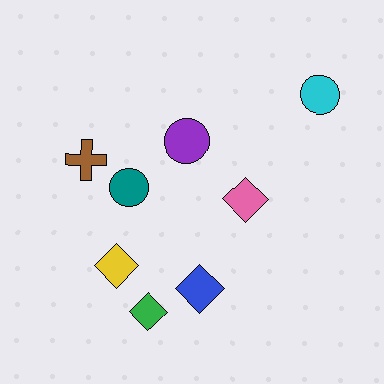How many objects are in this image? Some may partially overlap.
There are 8 objects.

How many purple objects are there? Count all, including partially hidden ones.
There is 1 purple object.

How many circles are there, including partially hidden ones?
There are 3 circles.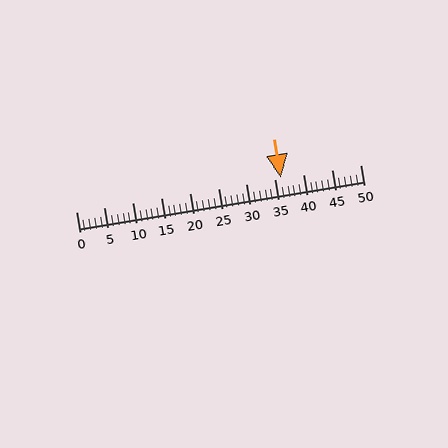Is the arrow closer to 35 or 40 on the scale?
The arrow is closer to 35.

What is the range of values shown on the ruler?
The ruler shows values from 0 to 50.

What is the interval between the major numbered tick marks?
The major tick marks are spaced 5 units apart.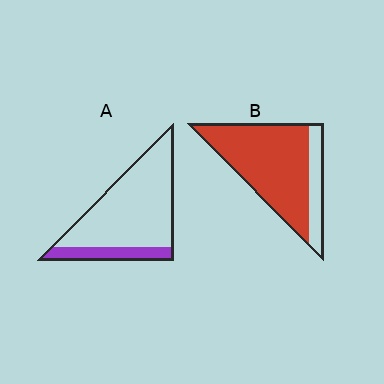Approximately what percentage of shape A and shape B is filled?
A is approximately 20% and B is approximately 80%.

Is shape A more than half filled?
No.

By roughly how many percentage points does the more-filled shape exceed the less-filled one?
By roughly 60 percentage points (B over A).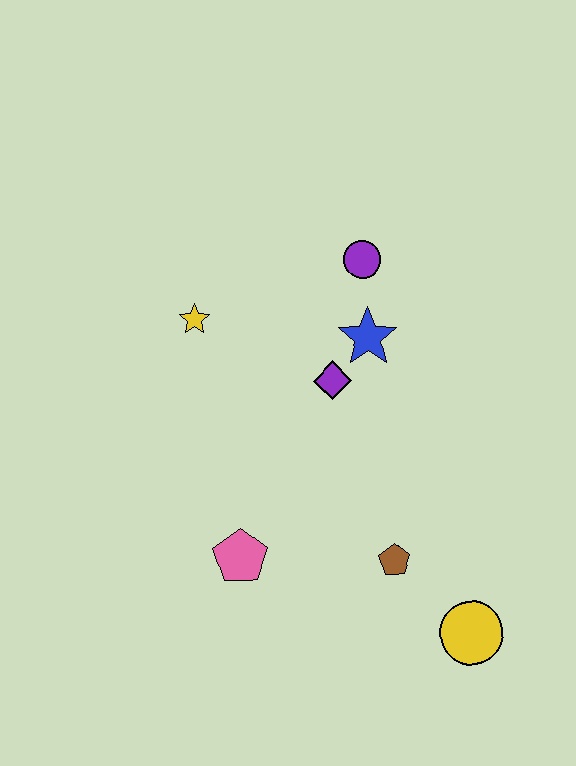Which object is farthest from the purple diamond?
The yellow circle is farthest from the purple diamond.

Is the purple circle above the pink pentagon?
Yes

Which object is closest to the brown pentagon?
The yellow circle is closest to the brown pentagon.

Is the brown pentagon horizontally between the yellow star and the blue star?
No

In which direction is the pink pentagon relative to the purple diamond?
The pink pentagon is below the purple diamond.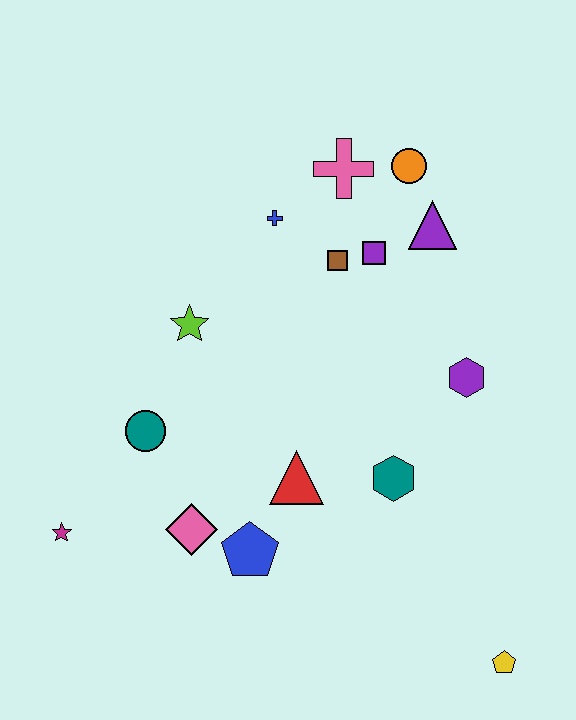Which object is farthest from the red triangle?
The orange circle is farthest from the red triangle.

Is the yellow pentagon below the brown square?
Yes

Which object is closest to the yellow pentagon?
The teal hexagon is closest to the yellow pentagon.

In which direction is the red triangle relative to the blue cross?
The red triangle is below the blue cross.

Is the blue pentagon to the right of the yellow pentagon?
No